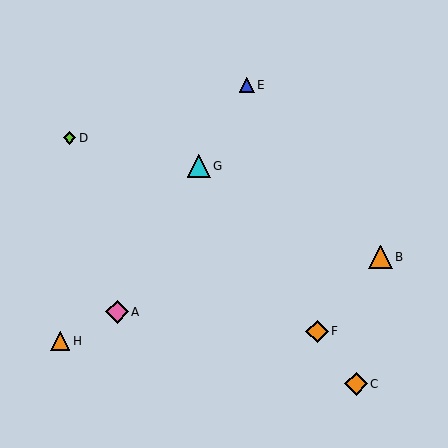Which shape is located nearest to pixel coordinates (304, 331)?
The orange diamond (labeled F) at (317, 331) is nearest to that location.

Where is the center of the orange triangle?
The center of the orange triangle is at (60, 341).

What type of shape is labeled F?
Shape F is an orange diamond.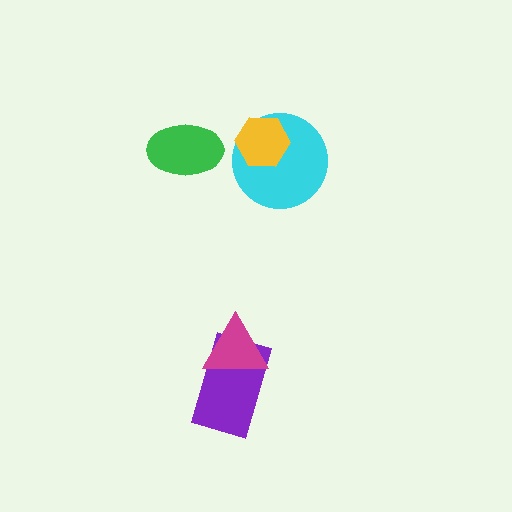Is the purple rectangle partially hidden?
Yes, it is partially covered by another shape.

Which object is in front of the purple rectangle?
The magenta triangle is in front of the purple rectangle.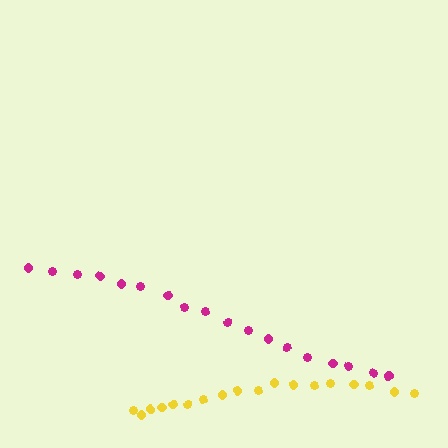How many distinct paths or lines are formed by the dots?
There are 2 distinct paths.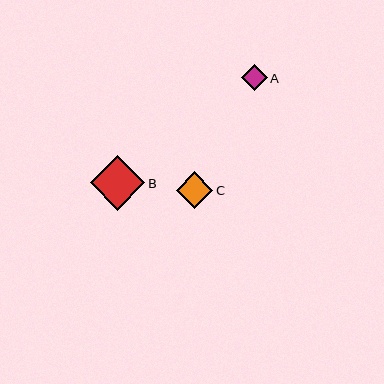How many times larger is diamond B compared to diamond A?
Diamond B is approximately 2.1 times the size of diamond A.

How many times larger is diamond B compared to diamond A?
Diamond B is approximately 2.1 times the size of diamond A.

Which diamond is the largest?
Diamond B is the largest with a size of approximately 55 pixels.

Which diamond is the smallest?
Diamond A is the smallest with a size of approximately 26 pixels.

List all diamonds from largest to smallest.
From largest to smallest: B, C, A.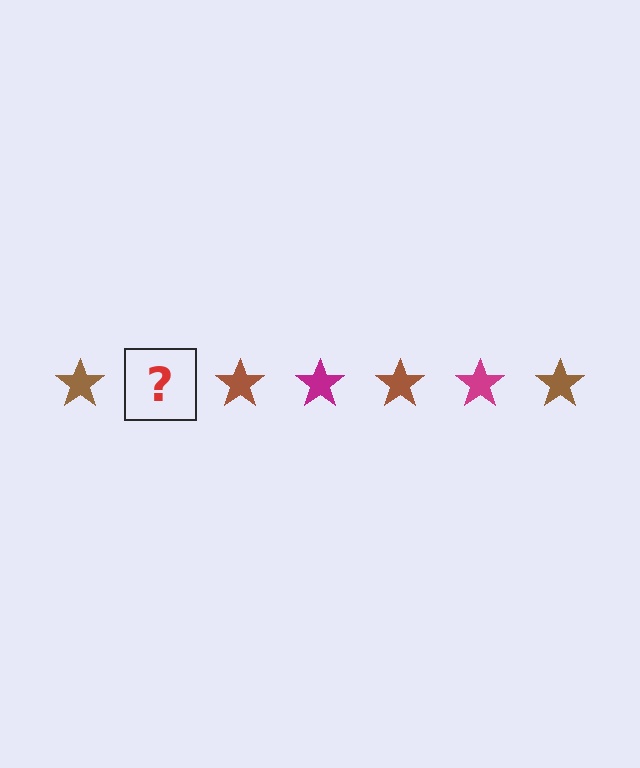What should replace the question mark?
The question mark should be replaced with a magenta star.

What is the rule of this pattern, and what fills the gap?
The rule is that the pattern cycles through brown, magenta stars. The gap should be filled with a magenta star.